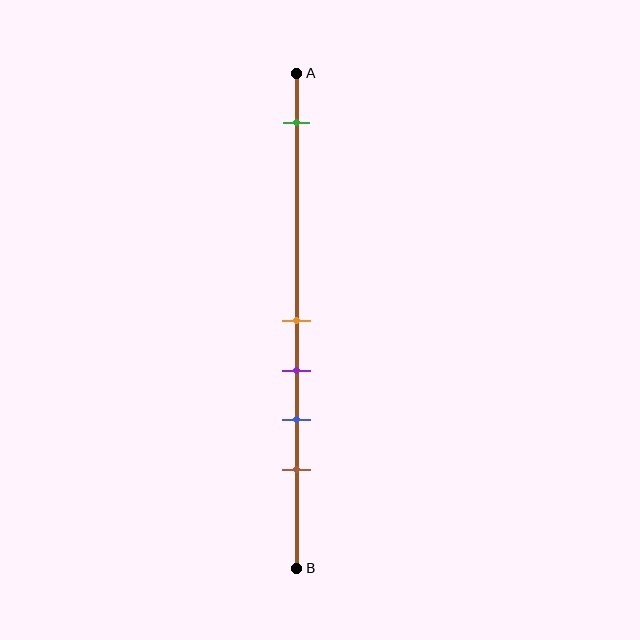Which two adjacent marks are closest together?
The orange and purple marks are the closest adjacent pair.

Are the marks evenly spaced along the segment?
No, the marks are not evenly spaced.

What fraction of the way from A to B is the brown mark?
The brown mark is approximately 80% (0.8) of the way from A to B.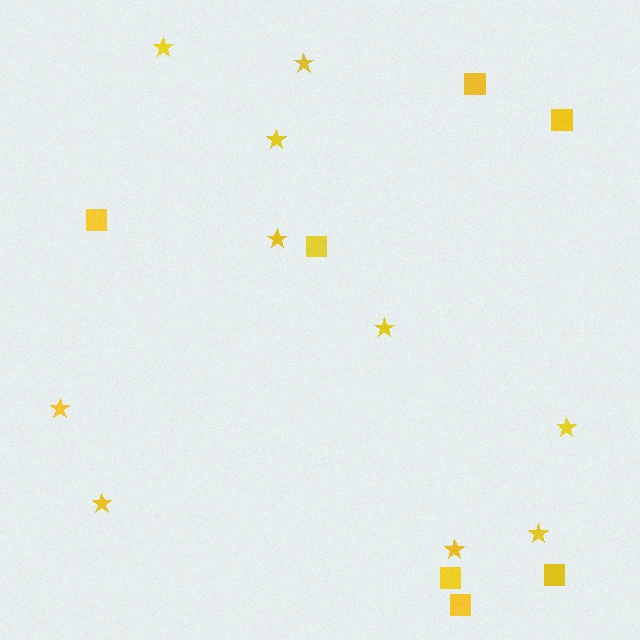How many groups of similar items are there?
There are 2 groups: one group of squares (7) and one group of stars (10).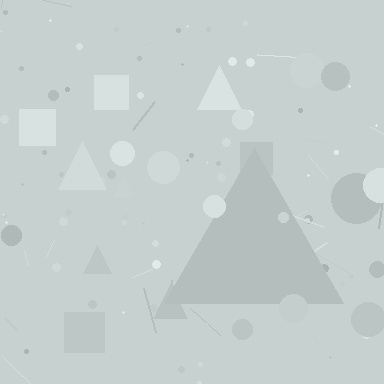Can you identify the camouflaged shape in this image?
The camouflaged shape is a triangle.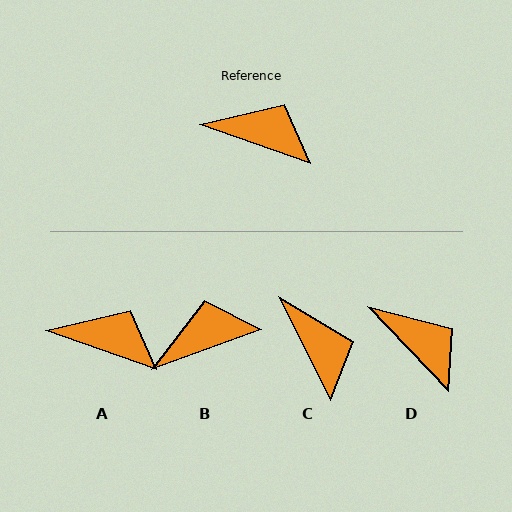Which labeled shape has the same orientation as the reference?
A.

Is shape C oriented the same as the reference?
No, it is off by about 44 degrees.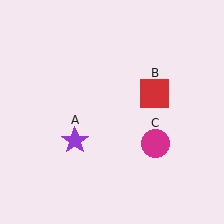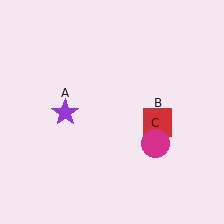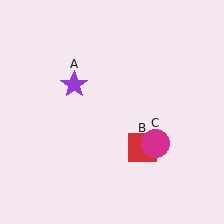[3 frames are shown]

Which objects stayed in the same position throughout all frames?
Magenta circle (object C) remained stationary.